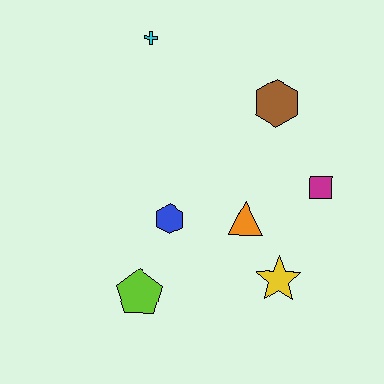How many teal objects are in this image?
There are no teal objects.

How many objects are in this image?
There are 7 objects.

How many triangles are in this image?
There is 1 triangle.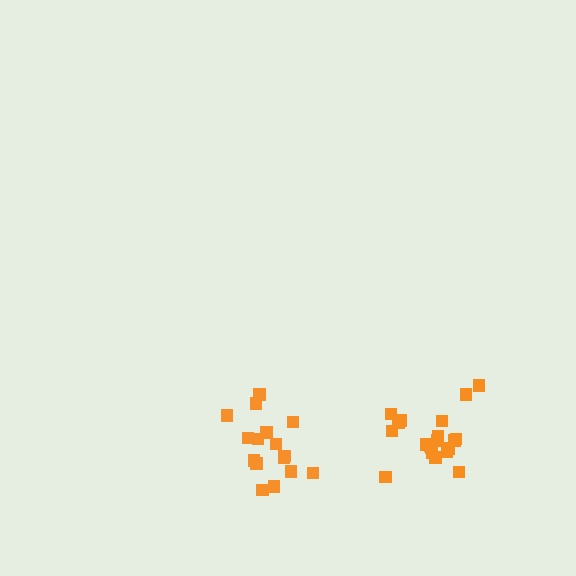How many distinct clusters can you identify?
There are 2 distinct clusters.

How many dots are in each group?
Group 1: 16 dots, Group 2: 20 dots (36 total).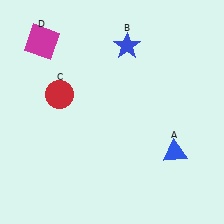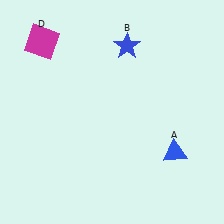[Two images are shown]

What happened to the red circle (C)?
The red circle (C) was removed in Image 2. It was in the top-left area of Image 1.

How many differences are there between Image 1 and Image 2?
There is 1 difference between the two images.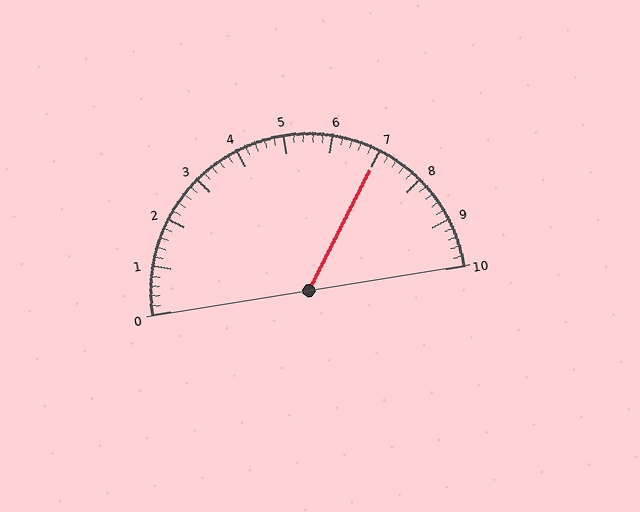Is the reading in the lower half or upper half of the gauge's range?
The reading is in the upper half of the range (0 to 10).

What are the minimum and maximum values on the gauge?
The gauge ranges from 0 to 10.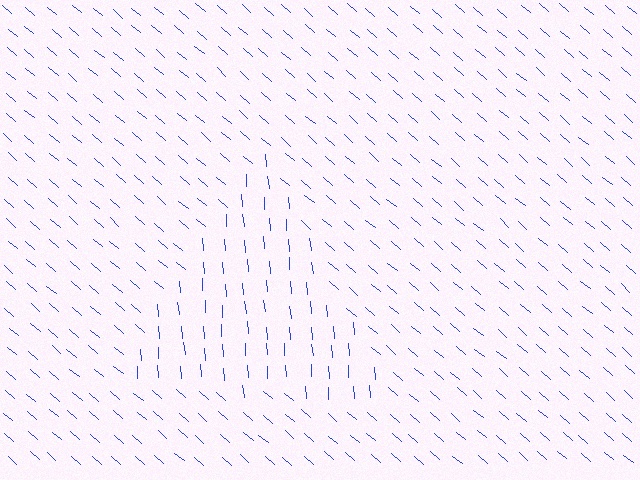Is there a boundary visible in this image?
Yes, there is a texture boundary formed by a change in line orientation.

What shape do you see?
I see a triangle.